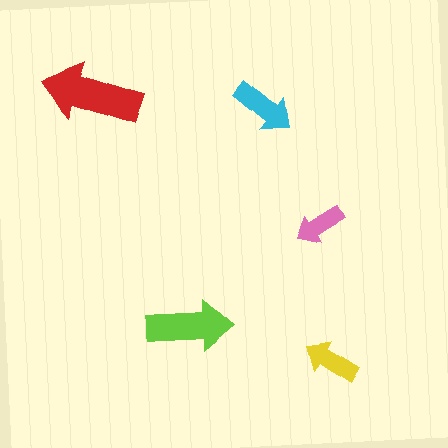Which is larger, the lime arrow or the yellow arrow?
The lime one.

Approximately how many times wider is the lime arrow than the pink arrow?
About 1.5 times wider.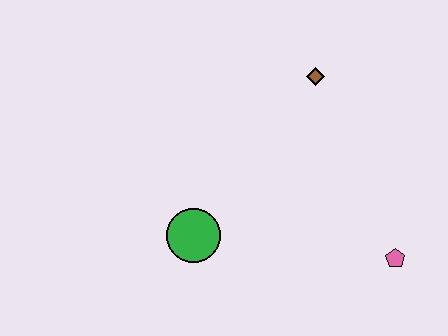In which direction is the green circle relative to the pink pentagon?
The green circle is to the left of the pink pentagon.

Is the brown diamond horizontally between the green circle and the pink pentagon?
Yes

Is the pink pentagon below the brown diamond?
Yes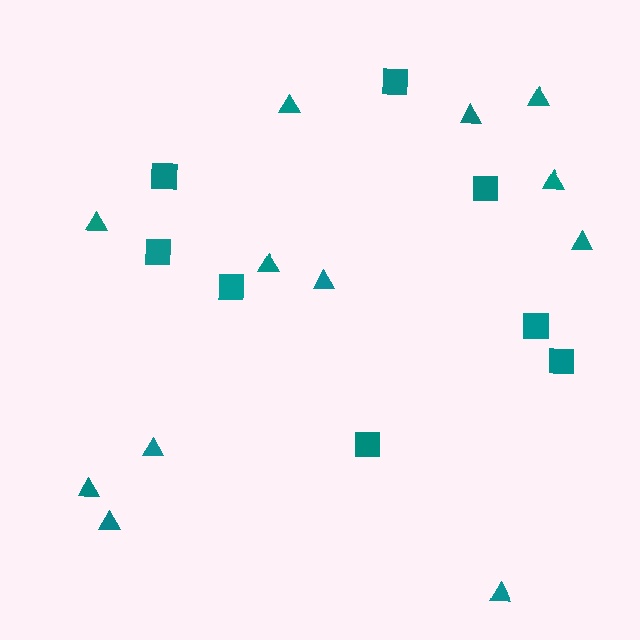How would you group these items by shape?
There are 2 groups: one group of triangles (12) and one group of squares (8).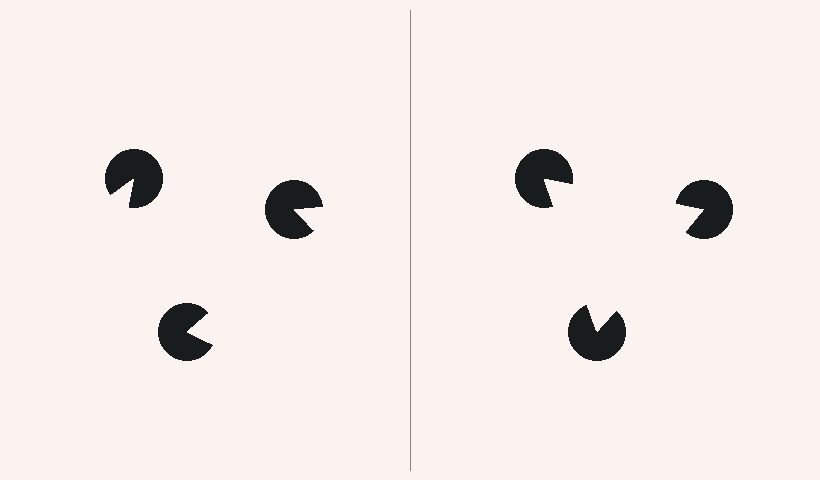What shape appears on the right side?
An illusory triangle.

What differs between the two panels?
The pac-man discs are positioned identically on both sides; only the wedge orientations differ. On the right they align to a triangle; on the left they are misaligned.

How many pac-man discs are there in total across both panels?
6 — 3 on each side.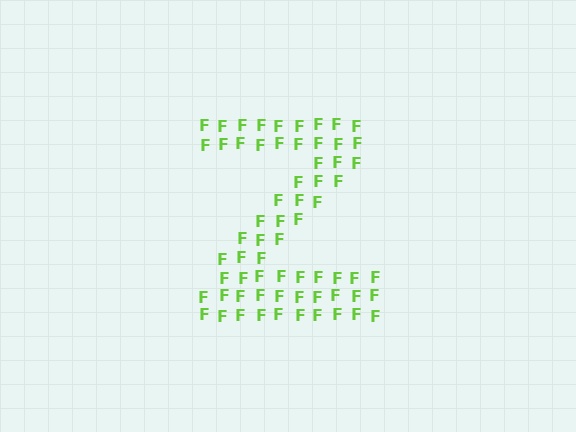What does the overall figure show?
The overall figure shows the letter Z.